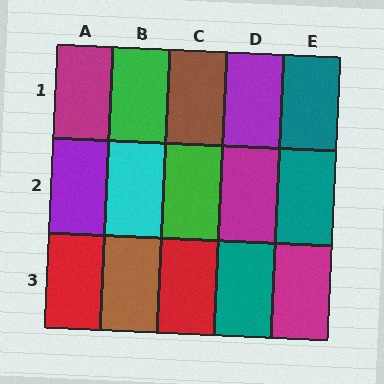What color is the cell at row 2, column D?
Magenta.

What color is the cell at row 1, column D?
Purple.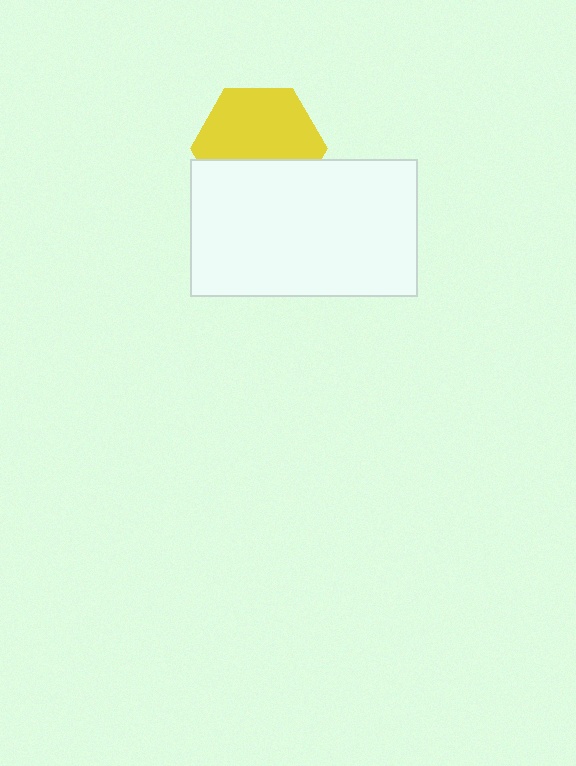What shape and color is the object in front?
The object in front is a white rectangle.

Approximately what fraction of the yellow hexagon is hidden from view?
Roughly 38% of the yellow hexagon is hidden behind the white rectangle.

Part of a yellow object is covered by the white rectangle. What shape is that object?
It is a hexagon.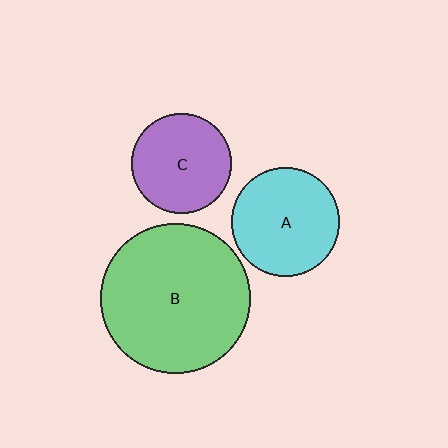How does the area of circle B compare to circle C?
Approximately 2.2 times.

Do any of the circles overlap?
No, none of the circles overlap.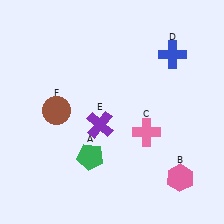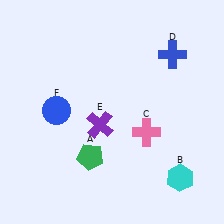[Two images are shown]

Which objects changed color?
B changed from pink to cyan. F changed from brown to blue.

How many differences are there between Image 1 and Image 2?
There are 2 differences between the two images.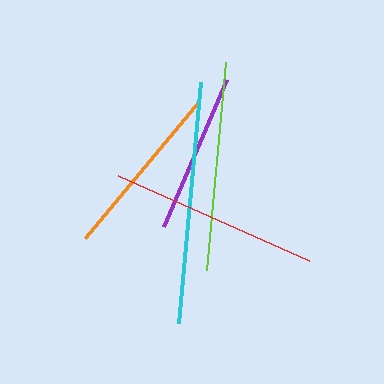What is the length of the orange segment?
The orange segment is approximately 179 pixels long.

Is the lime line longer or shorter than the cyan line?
The cyan line is longer than the lime line.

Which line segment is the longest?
The cyan line is the longest at approximately 242 pixels.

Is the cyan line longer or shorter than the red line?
The cyan line is longer than the red line.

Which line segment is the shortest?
The purple line is the shortest at approximately 160 pixels.